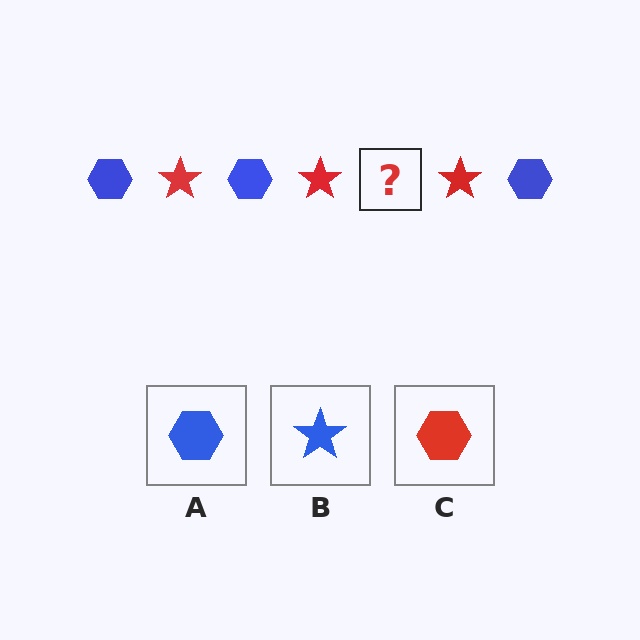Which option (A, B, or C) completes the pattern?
A.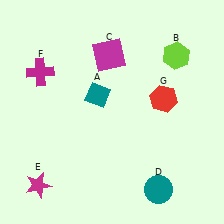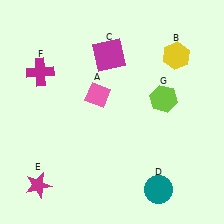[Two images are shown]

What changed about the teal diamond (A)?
In Image 1, A is teal. In Image 2, it changed to pink.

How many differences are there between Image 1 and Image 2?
There are 3 differences between the two images.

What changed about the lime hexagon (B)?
In Image 1, B is lime. In Image 2, it changed to yellow.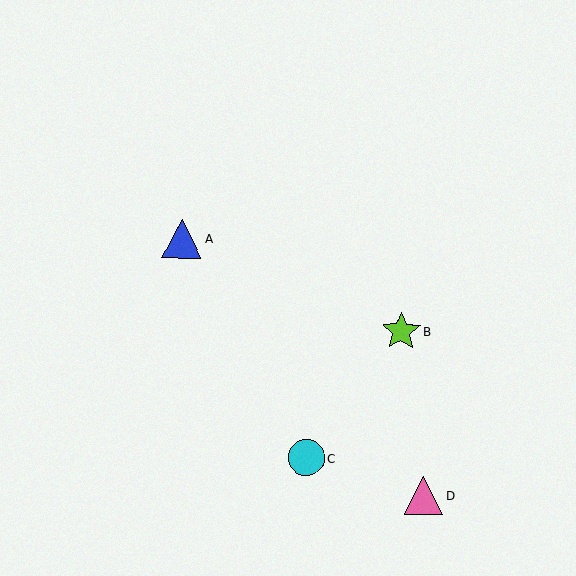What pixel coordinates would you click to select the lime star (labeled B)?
Click at (401, 331) to select the lime star B.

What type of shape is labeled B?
Shape B is a lime star.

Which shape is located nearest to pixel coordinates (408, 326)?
The lime star (labeled B) at (401, 331) is nearest to that location.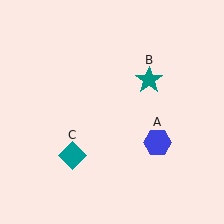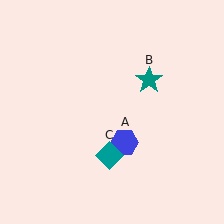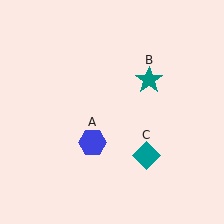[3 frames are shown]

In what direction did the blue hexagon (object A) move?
The blue hexagon (object A) moved left.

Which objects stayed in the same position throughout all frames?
Teal star (object B) remained stationary.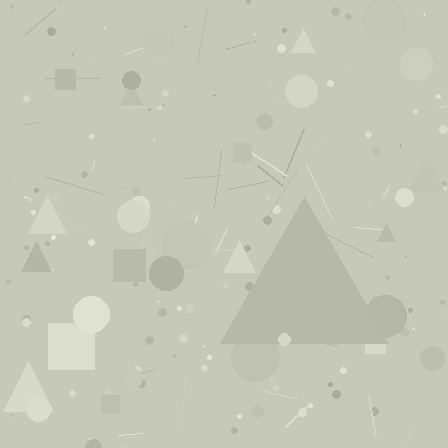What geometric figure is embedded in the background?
A triangle is embedded in the background.